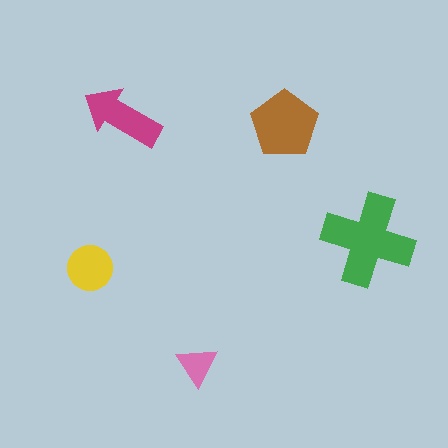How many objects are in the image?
There are 5 objects in the image.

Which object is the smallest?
The pink triangle.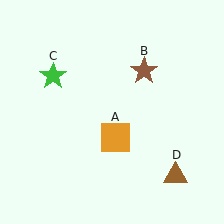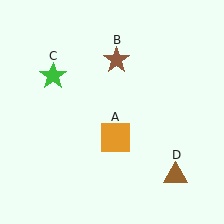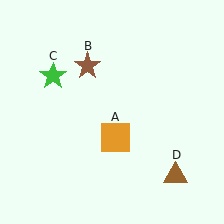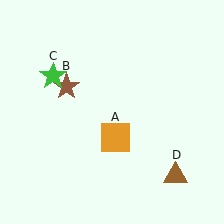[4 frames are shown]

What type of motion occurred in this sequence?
The brown star (object B) rotated counterclockwise around the center of the scene.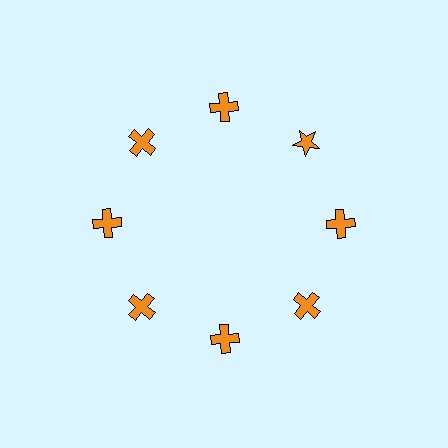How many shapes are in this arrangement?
There are 8 shapes arranged in a ring pattern.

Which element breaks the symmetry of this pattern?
The orange star at roughly the 2 o'clock position breaks the symmetry. All other shapes are orange crosses.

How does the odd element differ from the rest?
It has a different shape: star instead of cross.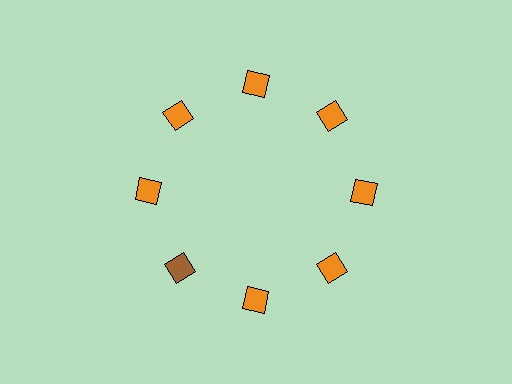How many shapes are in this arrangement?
There are 8 shapes arranged in a ring pattern.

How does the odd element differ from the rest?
It has a different color: brown instead of orange.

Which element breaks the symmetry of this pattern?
The brown diamond at roughly the 8 o'clock position breaks the symmetry. All other shapes are orange diamonds.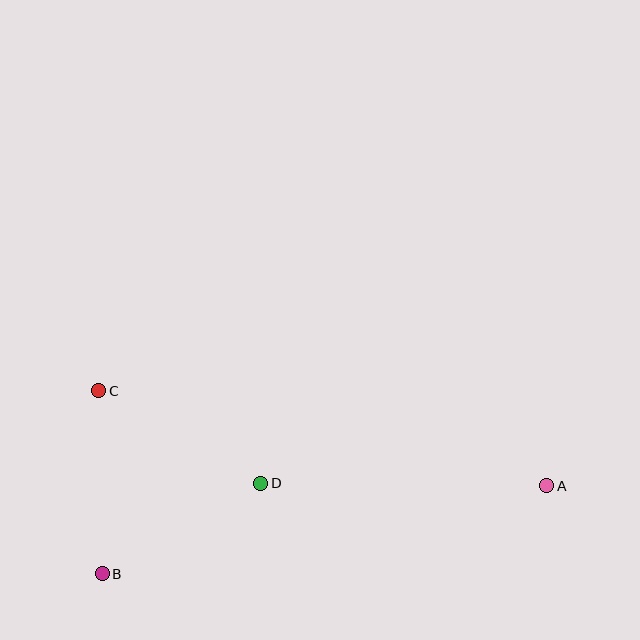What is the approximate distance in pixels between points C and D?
The distance between C and D is approximately 186 pixels.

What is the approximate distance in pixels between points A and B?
The distance between A and B is approximately 453 pixels.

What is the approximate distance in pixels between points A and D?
The distance between A and D is approximately 286 pixels.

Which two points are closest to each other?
Points B and D are closest to each other.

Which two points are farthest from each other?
Points A and C are farthest from each other.